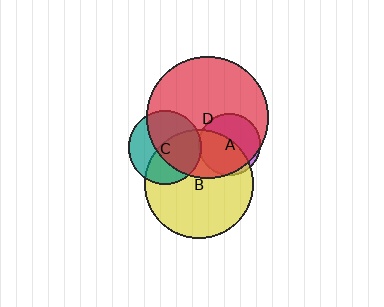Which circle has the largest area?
Circle D (red).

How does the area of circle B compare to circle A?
Approximately 3.1 times.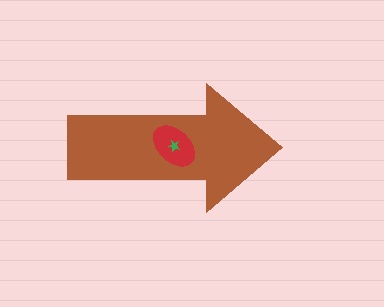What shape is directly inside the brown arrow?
The red ellipse.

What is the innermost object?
The green star.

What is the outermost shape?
The brown arrow.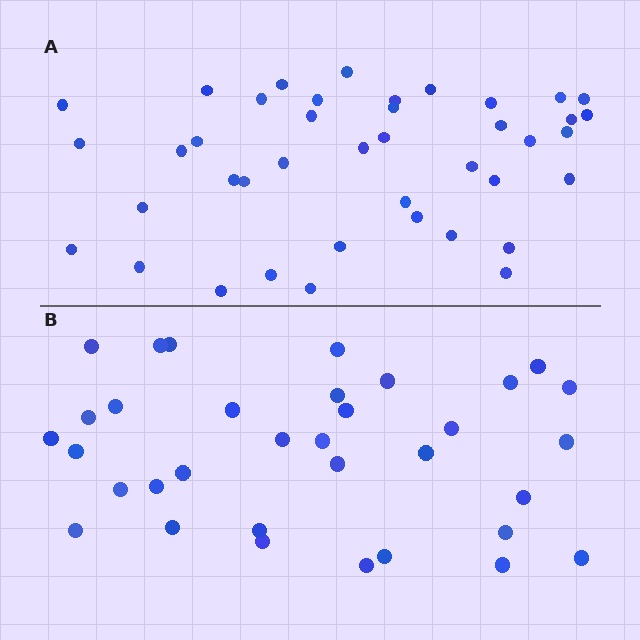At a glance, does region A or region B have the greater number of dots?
Region A (the top region) has more dots.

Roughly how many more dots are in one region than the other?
Region A has roughly 8 or so more dots than region B.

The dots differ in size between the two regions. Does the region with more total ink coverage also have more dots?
No. Region B has more total ink coverage because its dots are larger, but region A actually contains more individual dots. Total area can be misleading — the number of items is what matters here.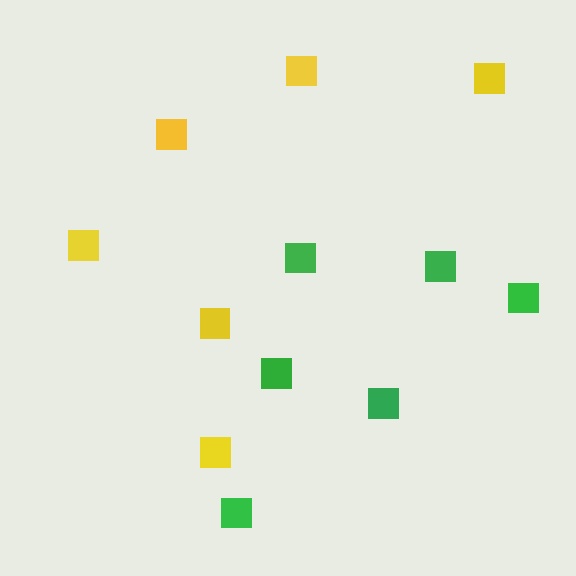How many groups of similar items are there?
There are 2 groups: one group of yellow squares (6) and one group of green squares (6).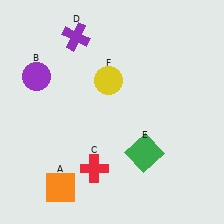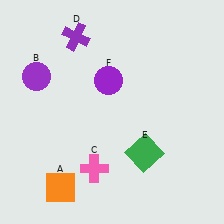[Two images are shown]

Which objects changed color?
C changed from red to pink. F changed from yellow to purple.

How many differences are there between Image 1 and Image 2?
There are 2 differences between the two images.